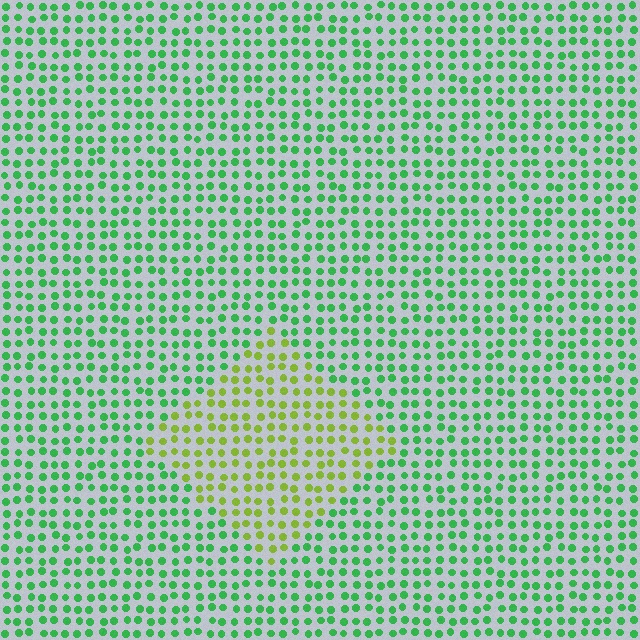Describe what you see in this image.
The image is filled with small green elements in a uniform arrangement. A diamond-shaped region is visible where the elements are tinted to a slightly different hue, forming a subtle color boundary.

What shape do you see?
I see a diamond.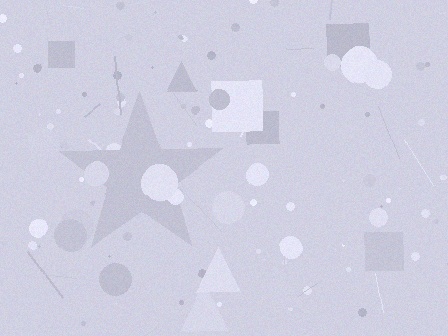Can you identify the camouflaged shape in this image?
The camouflaged shape is a star.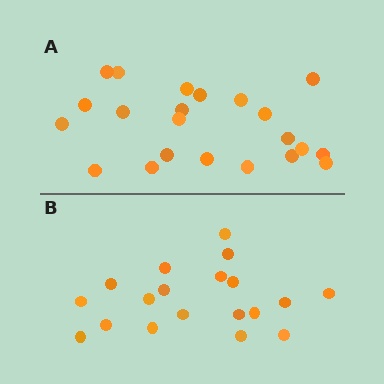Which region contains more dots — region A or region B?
Region A (the top region) has more dots.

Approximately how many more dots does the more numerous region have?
Region A has just a few more — roughly 2 or 3 more dots than region B.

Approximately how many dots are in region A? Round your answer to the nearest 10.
About 20 dots. (The exact count is 22, which rounds to 20.)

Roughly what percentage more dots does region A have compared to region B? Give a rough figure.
About 15% more.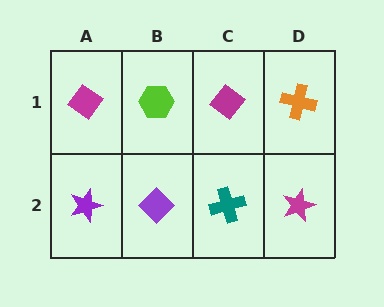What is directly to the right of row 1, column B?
A magenta diamond.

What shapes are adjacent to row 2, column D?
An orange cross (row 1, column D), a teal cross (row 2, column C).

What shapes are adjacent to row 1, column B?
A purple diamond (row 2, column B), a magenta diamond (row 1, column A), a magenta diamond (row 1, column C).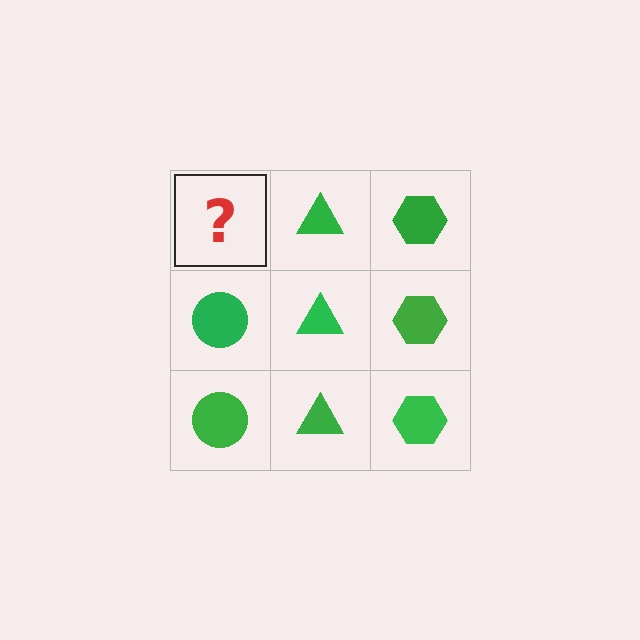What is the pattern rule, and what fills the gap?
The rule is that each column has a consistent shape. The gap should be filled with a green circle.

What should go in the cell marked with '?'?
The missing cell should contain a green circle.